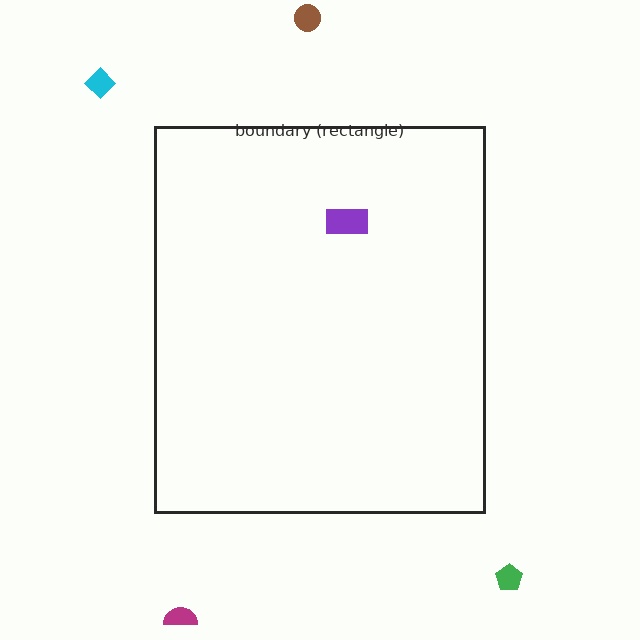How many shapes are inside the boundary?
1 inside, 4 outside.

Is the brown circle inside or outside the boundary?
Outside.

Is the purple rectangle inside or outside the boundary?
Inside.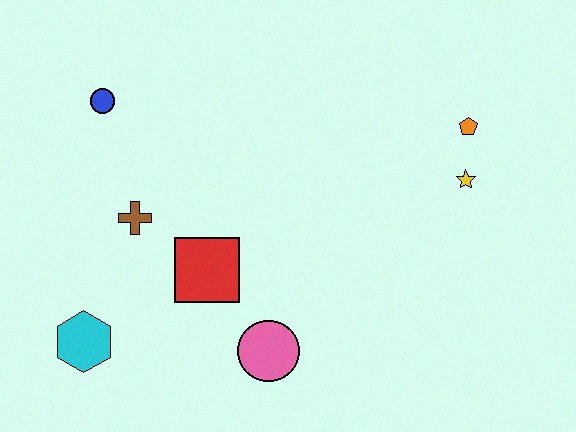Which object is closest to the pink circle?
The red square is closest to the pink circle.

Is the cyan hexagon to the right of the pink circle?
No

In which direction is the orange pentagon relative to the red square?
The orange pentagon is to the right of the red square.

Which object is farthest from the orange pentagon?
The cyan hexagon is farthest from the orange pentagon.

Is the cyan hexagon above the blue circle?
No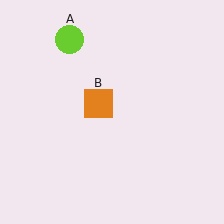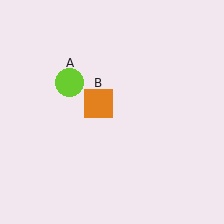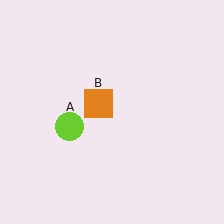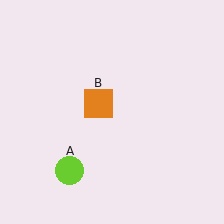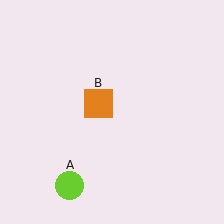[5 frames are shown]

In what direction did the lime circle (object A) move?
The lime circle (object A) moved down.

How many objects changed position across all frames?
1 object changed position: lime circle (object A).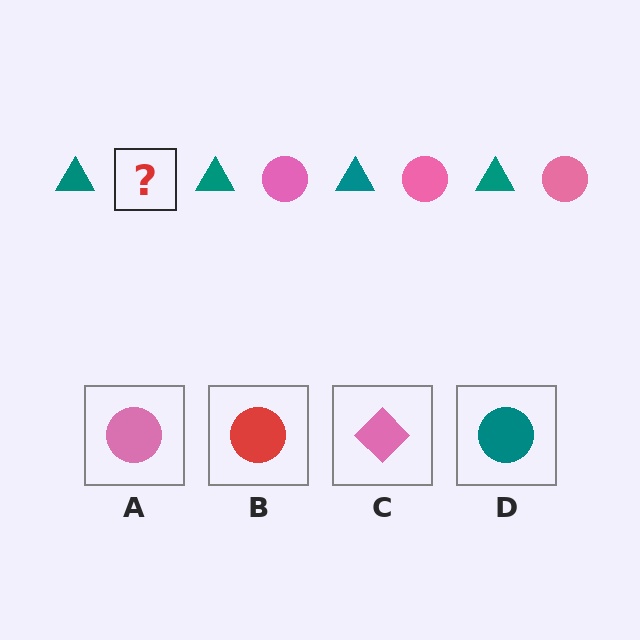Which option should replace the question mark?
Option A.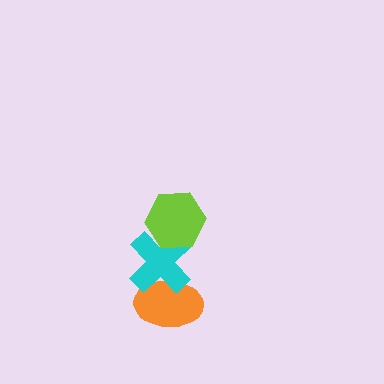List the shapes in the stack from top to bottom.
From top to bottom: the lime hexagon, the cyan cross, the orange ellipse.